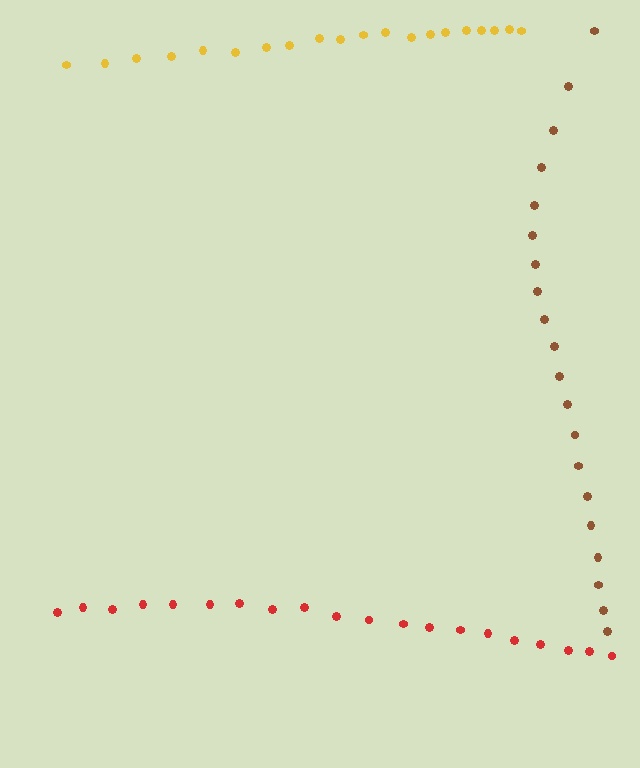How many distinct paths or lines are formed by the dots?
There are 3 distinct paths.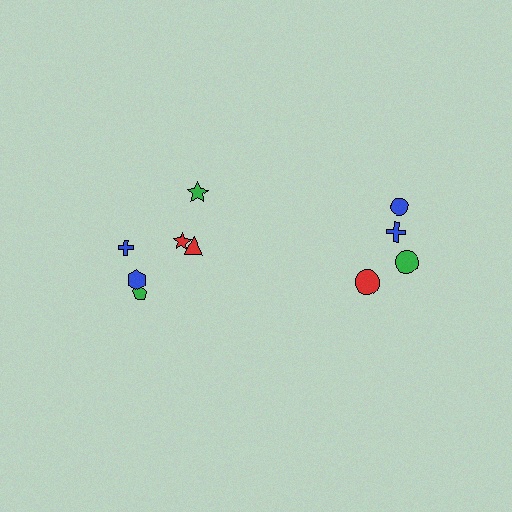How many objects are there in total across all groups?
There are 10 objects.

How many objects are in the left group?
There are 6 objects.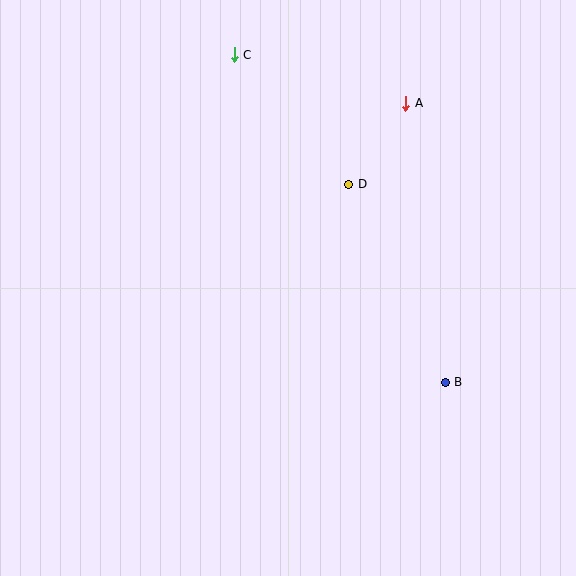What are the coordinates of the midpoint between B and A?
The midpoint between B and A is at (425, 243).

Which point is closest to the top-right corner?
Point A is closest to the top-right corner.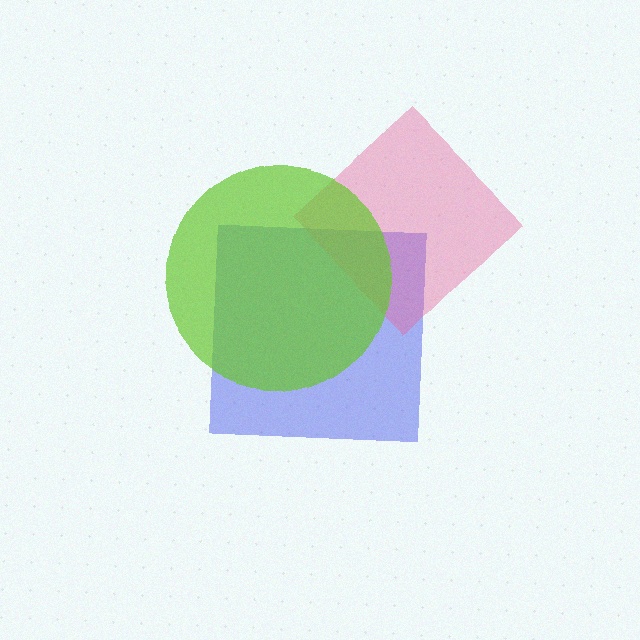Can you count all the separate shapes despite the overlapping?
Yes, there are 3 separate shapes.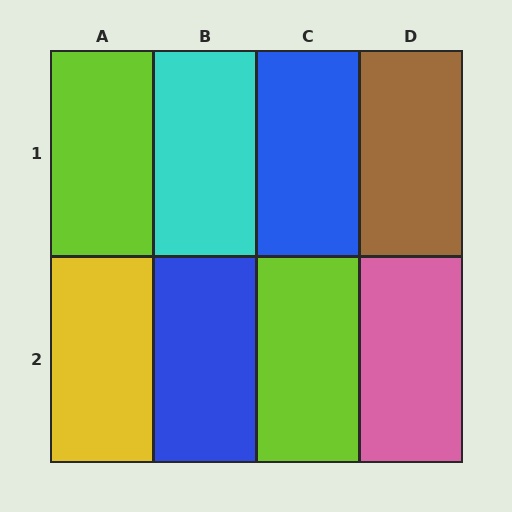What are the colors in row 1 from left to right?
Lime, cyan, blue, brown.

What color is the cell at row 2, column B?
Blue.